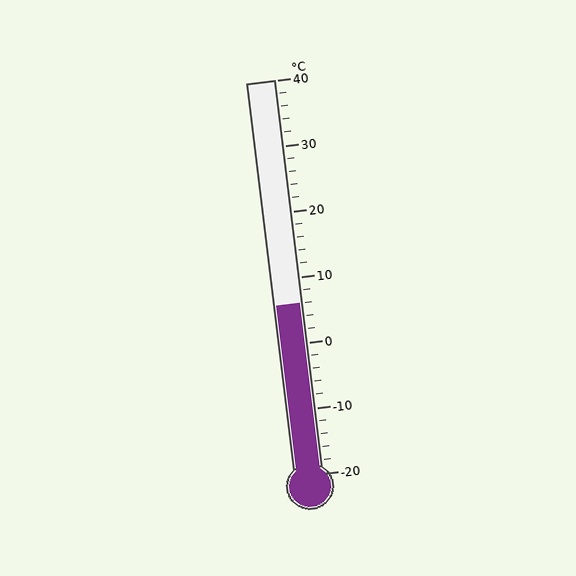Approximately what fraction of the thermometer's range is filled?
The thermometer is filled to approximately 45% of its range.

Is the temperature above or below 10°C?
The temperature is below 10°C.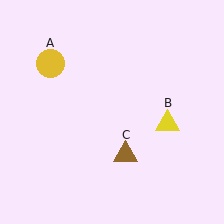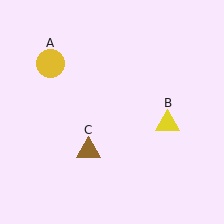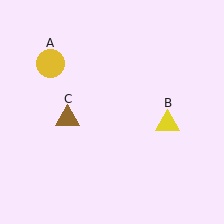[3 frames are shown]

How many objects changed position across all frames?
1 object changed position: brown triangle (object C).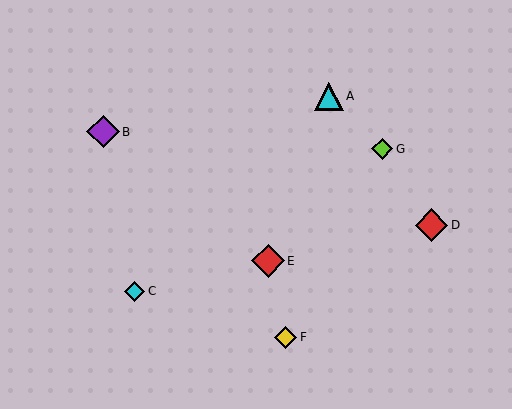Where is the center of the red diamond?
The center of the red diamond is at (432, 225).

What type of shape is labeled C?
Shape C is a cyan diamond.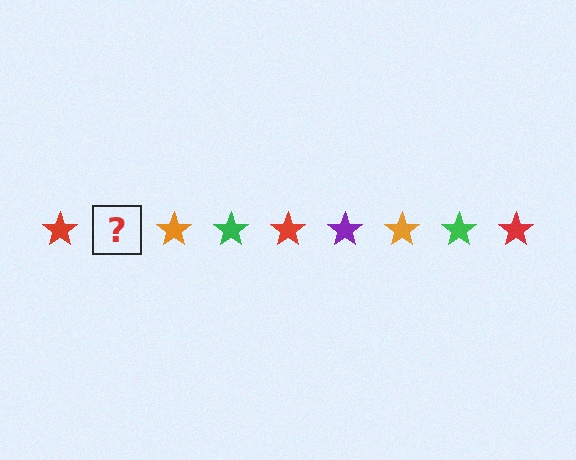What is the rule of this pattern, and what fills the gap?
The rule is that the pattern cycles through red, purple, orange, green stars. The gap should be filled with a purple star.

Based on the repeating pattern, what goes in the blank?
The blank should be a purple star.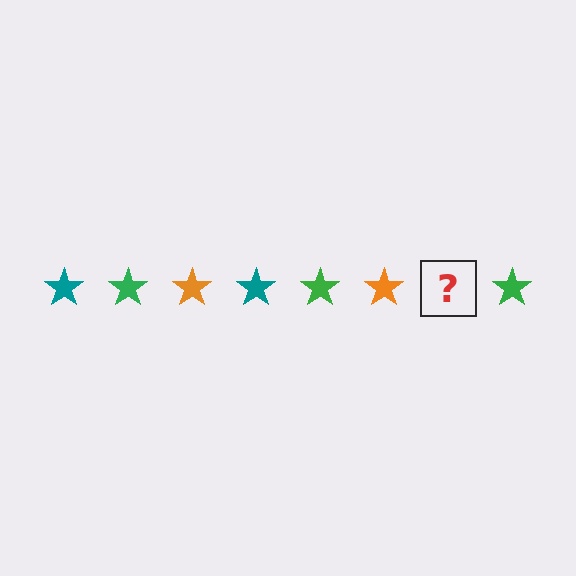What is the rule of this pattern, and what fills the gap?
The rule is that the pattern cycles through teal, green, orange stars. The gap should be filled with a teal star.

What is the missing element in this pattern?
The missing element is a teal star.